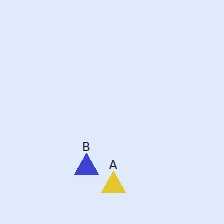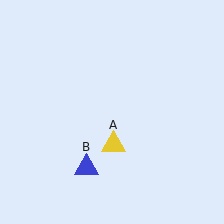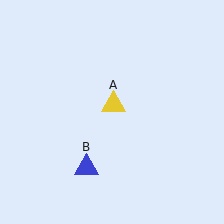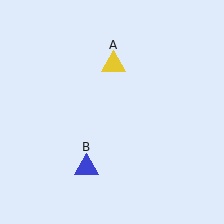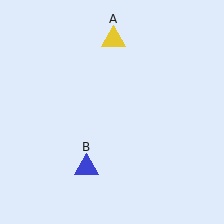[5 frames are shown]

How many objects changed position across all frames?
1 object changed position: yellow triangle (object A).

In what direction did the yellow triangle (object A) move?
The yellow triangle (object A) moved up.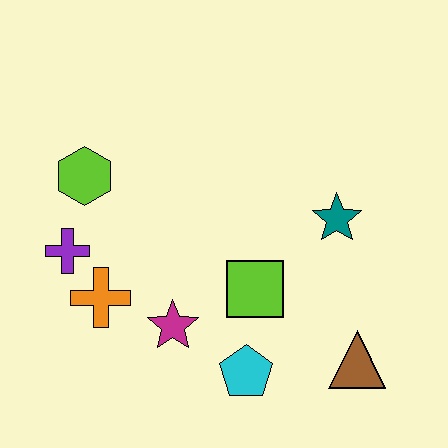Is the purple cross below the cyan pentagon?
No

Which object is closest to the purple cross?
The orange cross is closest to the purple cross.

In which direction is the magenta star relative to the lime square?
The magenta star is to the left of the lime square.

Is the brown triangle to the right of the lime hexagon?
Yes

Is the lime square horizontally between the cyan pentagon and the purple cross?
No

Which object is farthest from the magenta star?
The teal star is farthest from the magenta star.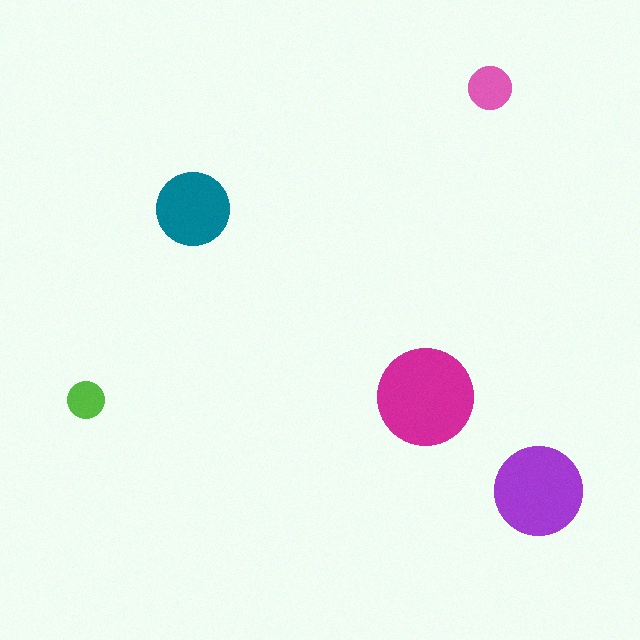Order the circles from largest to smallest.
the magenta one, the purple one, the teal one, the pink one, the lime one.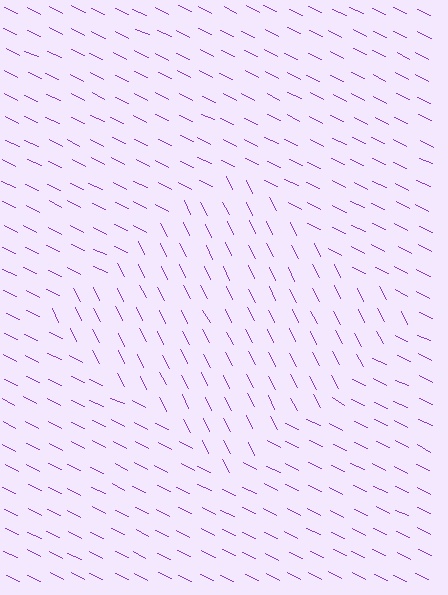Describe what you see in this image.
The image is filled with small purple line segments. A diamond region in the image has lines oriented differently from the surrounding lines, creating a visible texture boundary.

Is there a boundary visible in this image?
Yes, there is a texture boundary formed by a change in line orientation.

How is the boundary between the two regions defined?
The boundary is defined purely by a change in line orientation (approximately 37 degrees difference). All lines are the same color and thickness.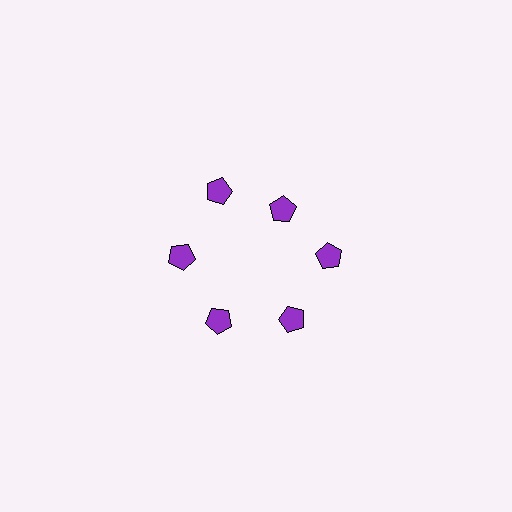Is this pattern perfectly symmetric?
No. The 6 purple pentagons are arranged in a ring, but one element near the 1 o'clock position is pulled inward toward the center, breaking the 6-fold rotational symmetry.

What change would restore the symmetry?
The symmetry would be restored by moving it outward, back onto the ring so that all 6 pentagons sit at equal angles and equal distance from the center.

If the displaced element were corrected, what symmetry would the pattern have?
It would have 6-fold rotational symmetry — the pattern would map onto itself every 60 degrees.